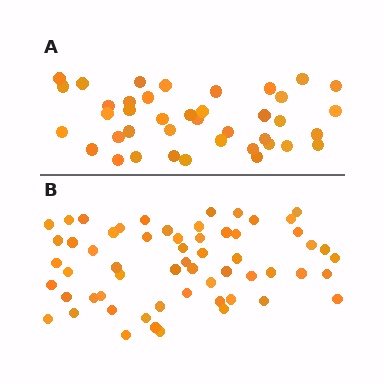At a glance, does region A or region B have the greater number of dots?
Region B (the bottom region) has more dots.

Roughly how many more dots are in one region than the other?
Region B has approximately 20 more dots than region A.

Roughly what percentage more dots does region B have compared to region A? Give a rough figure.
About 50% more.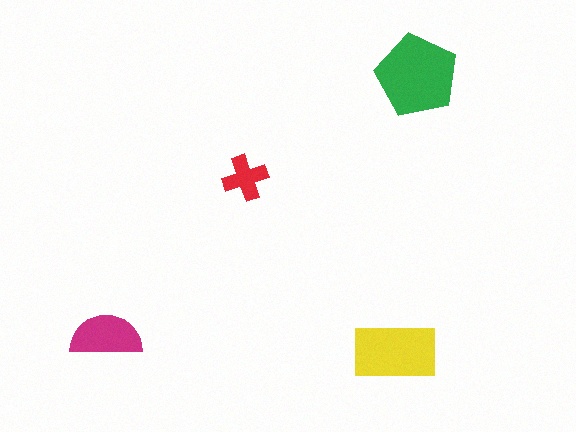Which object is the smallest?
The red cross.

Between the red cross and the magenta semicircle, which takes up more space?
The magenta semicircle.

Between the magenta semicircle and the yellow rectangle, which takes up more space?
The yellow rectangle.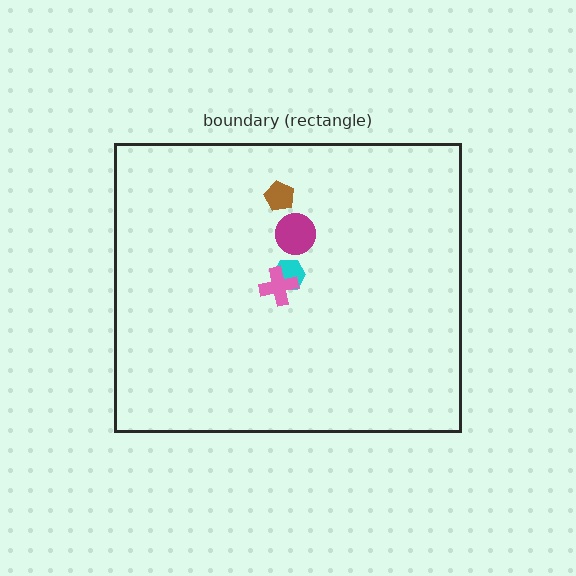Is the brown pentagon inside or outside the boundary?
Inside.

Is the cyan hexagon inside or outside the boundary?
Inside.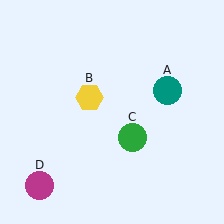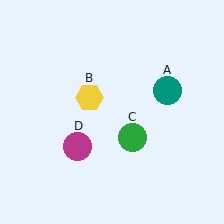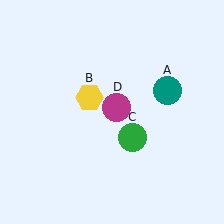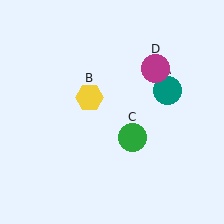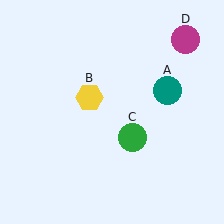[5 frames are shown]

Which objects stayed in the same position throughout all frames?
Teal circle (object A) and yellow hexagon (object B) and green circle (object C) remained stationary.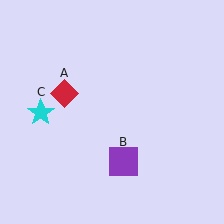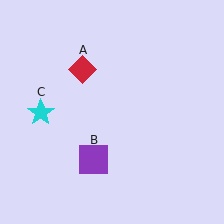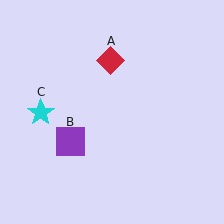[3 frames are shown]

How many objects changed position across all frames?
2 objects changed position: red diamond (object A), purple square (object B).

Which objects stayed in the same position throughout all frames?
Cyan star (object C) remained stationary.